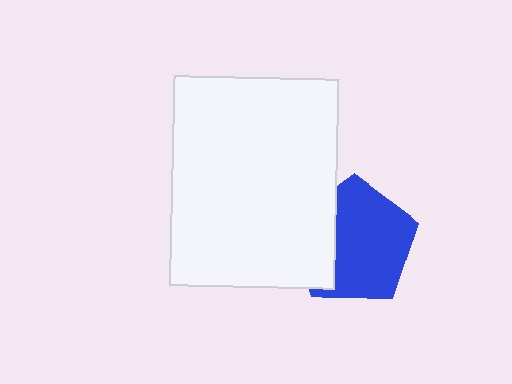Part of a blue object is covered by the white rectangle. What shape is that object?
It is a pentagon.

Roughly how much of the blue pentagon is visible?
Most of it is visible (roughly 69%).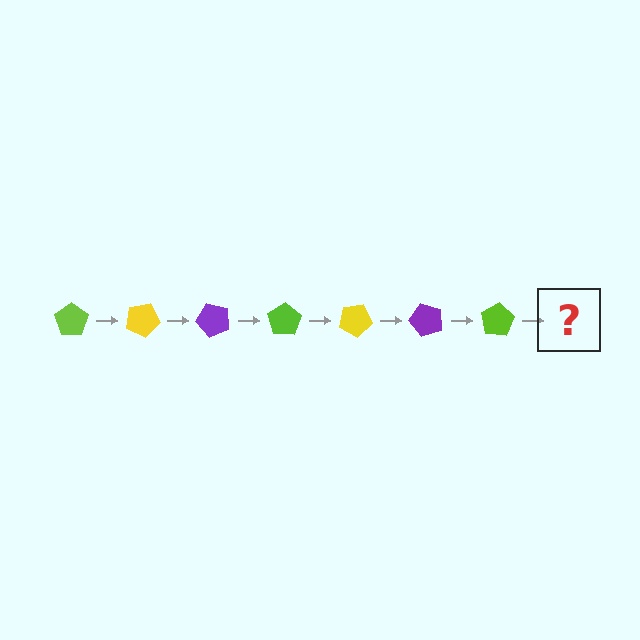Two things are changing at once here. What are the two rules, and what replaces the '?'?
The two rules are that it rotates 25 degrees each step and the color cycles through lime, yellow, and purple. The '?' should be a yellow pentagon, rotated 175 degrees from the start.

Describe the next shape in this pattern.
It should be a yellow pentagon, rotated 175 degrees from the start.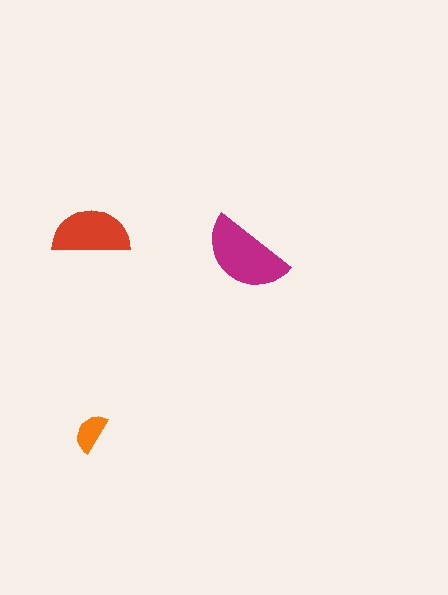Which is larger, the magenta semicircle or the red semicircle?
The magenta one.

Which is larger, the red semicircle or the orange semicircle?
The red one.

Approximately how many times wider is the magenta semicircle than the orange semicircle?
About 2 times wider.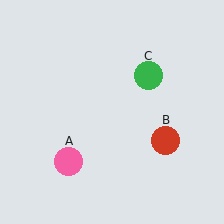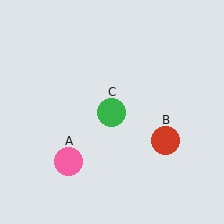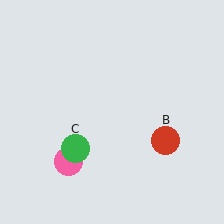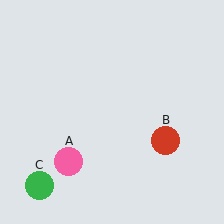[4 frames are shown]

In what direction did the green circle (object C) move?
The green circle (object C) moved down and to the left.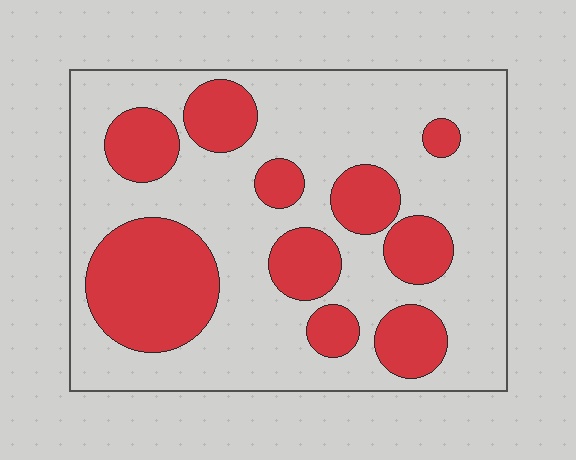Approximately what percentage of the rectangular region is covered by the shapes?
Approximately 30%.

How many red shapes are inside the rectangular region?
10.